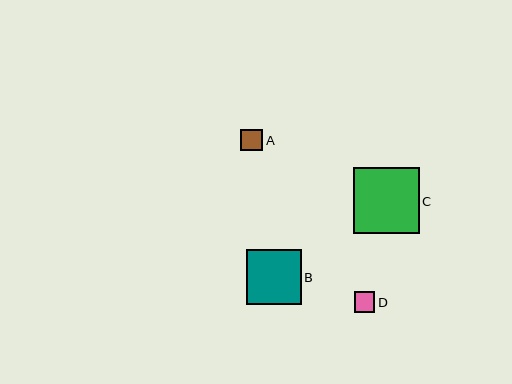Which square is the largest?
Square C is the largest with a size of approximately 66 pixels.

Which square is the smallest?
Square D is the smallest with a size of approximately 20 pixels.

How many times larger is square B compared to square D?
Square B is approximately 2.7 times the size of square D.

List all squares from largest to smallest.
From largest to smallest: C, B, A, D.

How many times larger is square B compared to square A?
Square B is approximately 2.5 times the size of square A.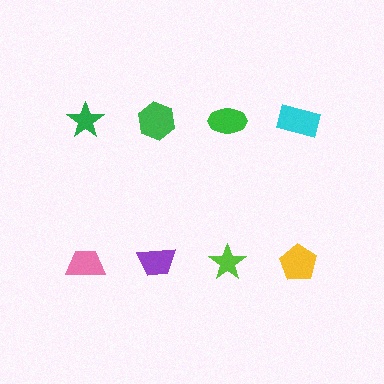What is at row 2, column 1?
A pink trapezoid.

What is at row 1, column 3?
A green ellipse.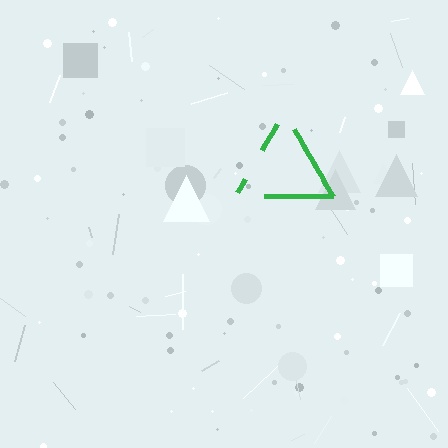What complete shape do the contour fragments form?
The contour fragments form a triangle.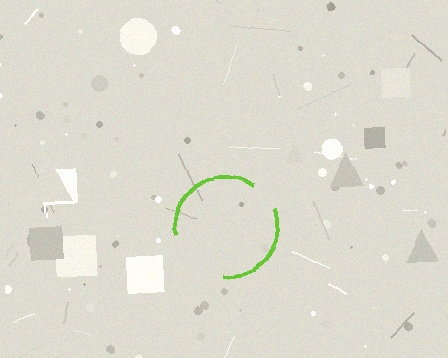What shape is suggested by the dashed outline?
The dashed outline suggests a circle.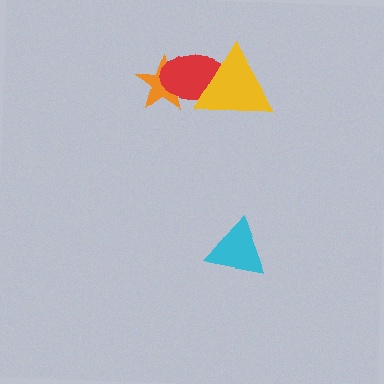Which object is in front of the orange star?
The red ellipse is in front of the orange star.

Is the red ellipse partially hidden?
Yes, it is partially covered by another shape.